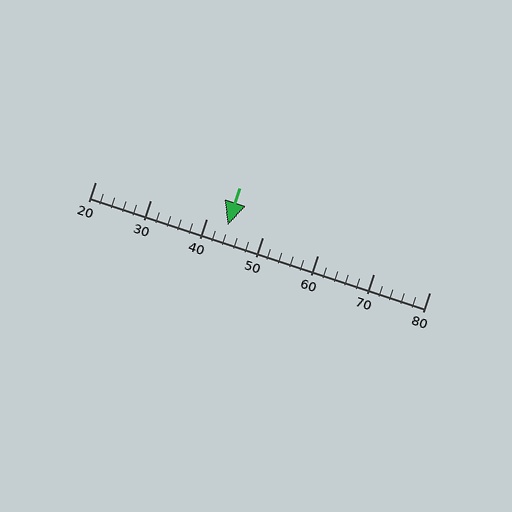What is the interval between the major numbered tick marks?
The major tick marks are spaced 10 units apart.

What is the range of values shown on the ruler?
The ruler shows values from 20 to 80.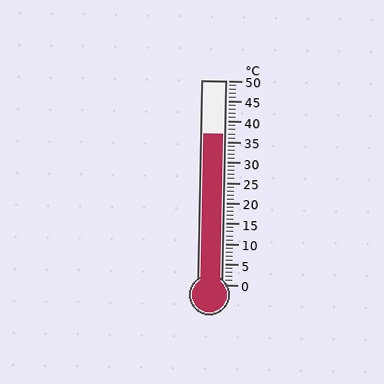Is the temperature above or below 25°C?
The temperature is above 25°C.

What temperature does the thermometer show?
The thermometer shows approximately 37°C.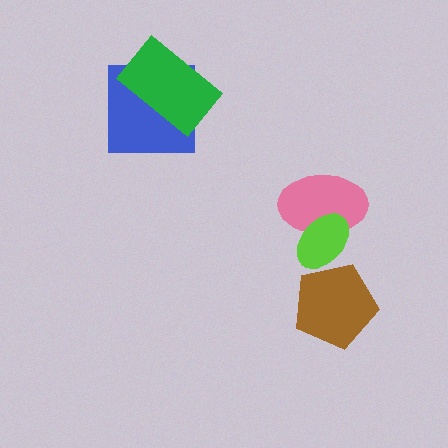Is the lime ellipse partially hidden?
Yes, it is partially covered by another shape.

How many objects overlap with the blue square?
1 object overlaps with the blue square.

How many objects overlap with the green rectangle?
1 object overlaps with the green rectangle.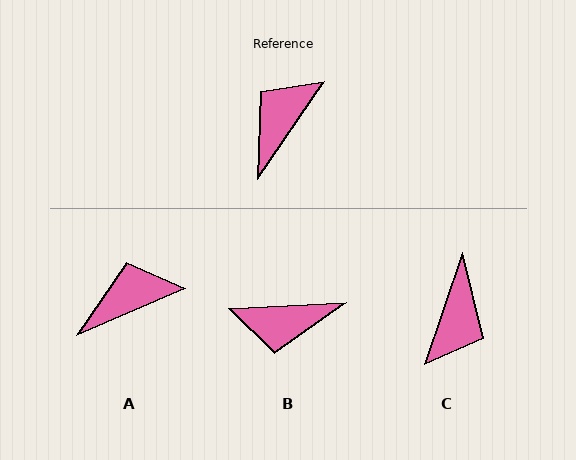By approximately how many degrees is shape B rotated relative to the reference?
Approximately 127 degrees counter-clockwise.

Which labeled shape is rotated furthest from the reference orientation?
C, about 164 degrees away.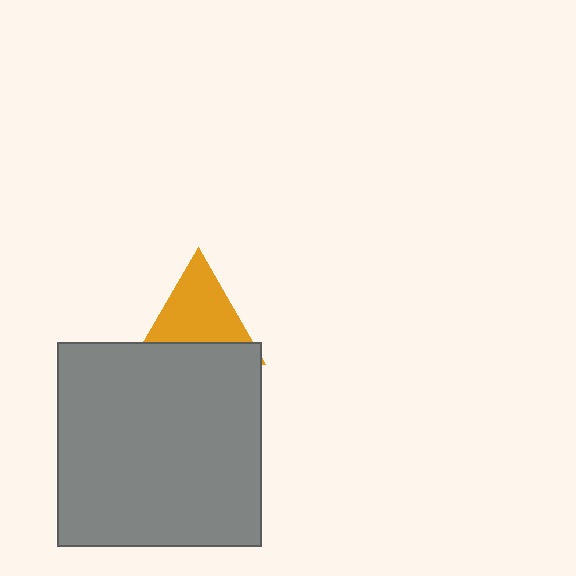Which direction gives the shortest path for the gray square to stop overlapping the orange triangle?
Moving down gives the shortest separation.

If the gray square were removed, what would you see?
You would see the complete orange triangle.